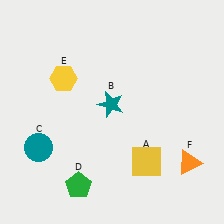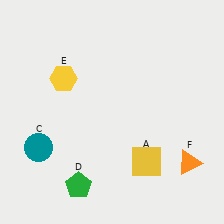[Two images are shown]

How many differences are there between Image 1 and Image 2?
There is 1 difference between the two images.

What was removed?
The teal star (B) was removed in Image 2.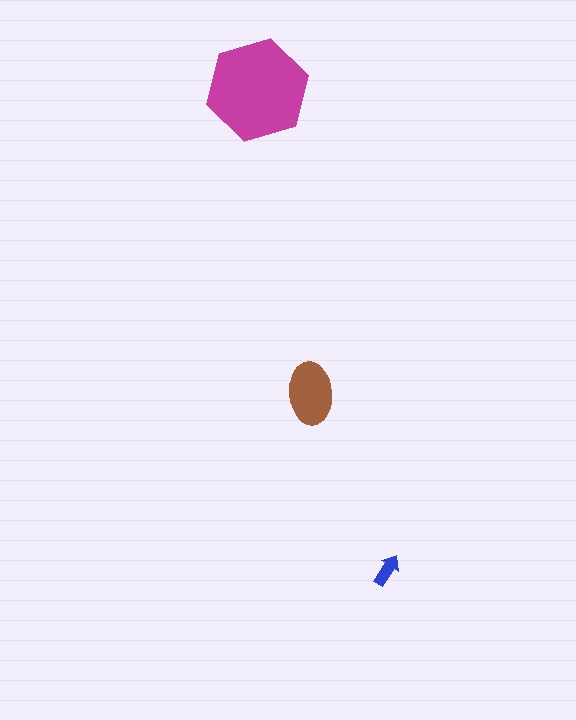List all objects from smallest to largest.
The blue arrow, the brown ellipse, the magenta hexagon.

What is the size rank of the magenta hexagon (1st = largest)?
1st.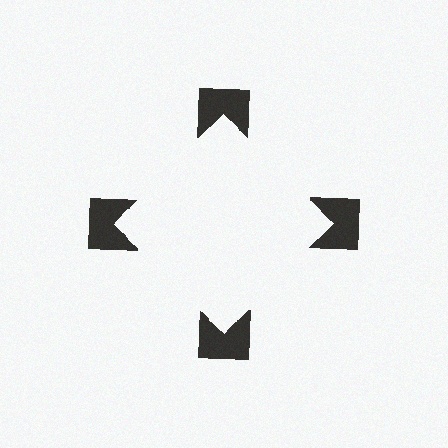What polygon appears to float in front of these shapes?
An illusory square — its edges are inferred from the aligned wedge cuts in the notched squares, not physically drawn.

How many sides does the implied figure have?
4 sides.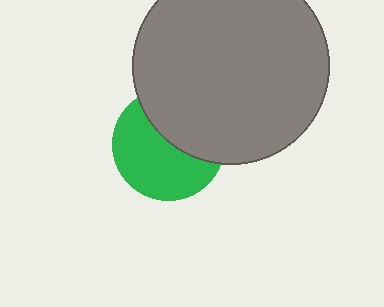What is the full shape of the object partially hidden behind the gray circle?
The partially hidden object is a green circle.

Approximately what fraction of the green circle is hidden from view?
Roughly 42% of the green circle is hidden behind the gray circle.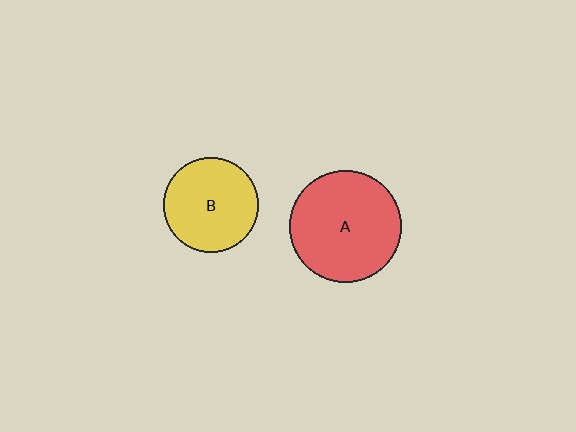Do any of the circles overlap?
No, none of the circles overlap.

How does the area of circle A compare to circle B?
Approximately 1.4 times.